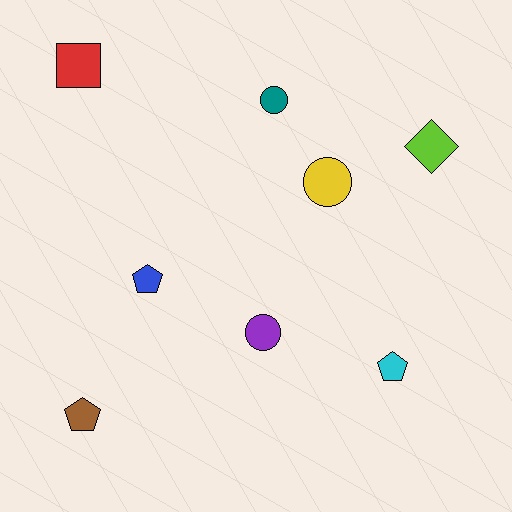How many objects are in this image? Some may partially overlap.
There are 8 objects.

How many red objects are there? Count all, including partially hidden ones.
There is 1 red object.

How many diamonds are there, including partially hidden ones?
There is 1 diamond.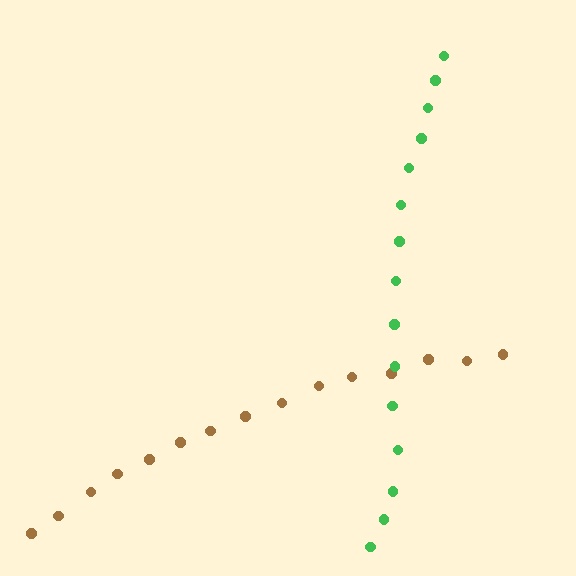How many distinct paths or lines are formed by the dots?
There are 2 distinct paths.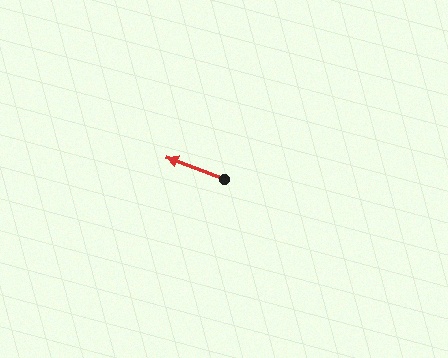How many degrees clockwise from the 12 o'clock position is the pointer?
Approximately 291 degrees.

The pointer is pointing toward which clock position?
Roughly 10 o'clock.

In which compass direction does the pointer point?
West.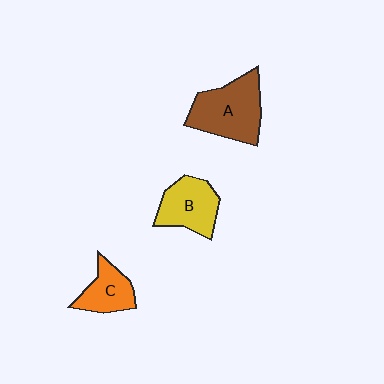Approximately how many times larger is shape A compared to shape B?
Approximately 1.3 times.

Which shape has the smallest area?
Shape C (orange).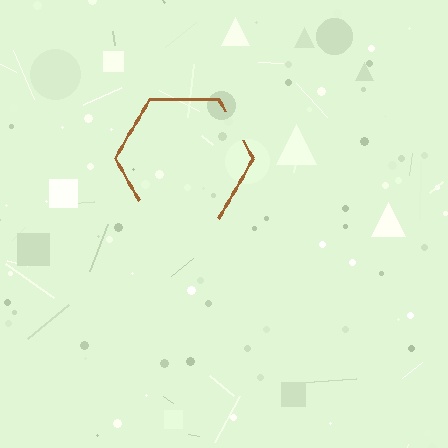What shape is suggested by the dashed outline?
The dashed outline suggests a hexagon.